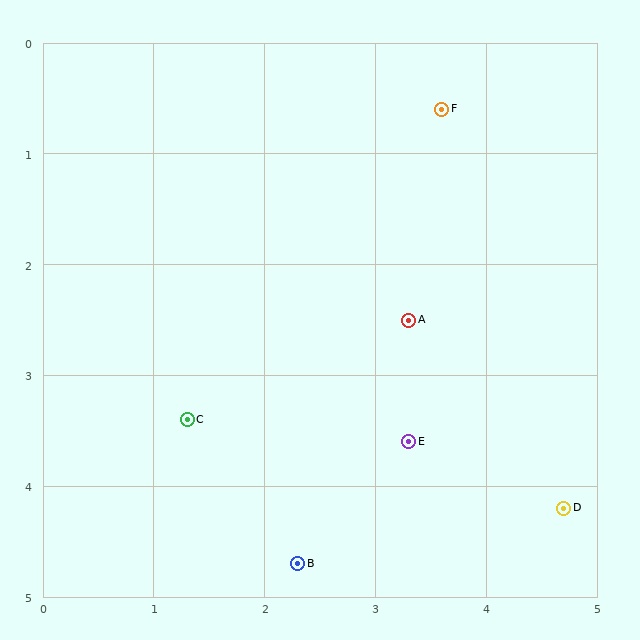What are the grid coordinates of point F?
Point F is at approximately (3.6, 0.6).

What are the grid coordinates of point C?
Point C is at approximately (1.3, 3.4).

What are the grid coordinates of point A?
Point A is at approximately (3.3, 2.5).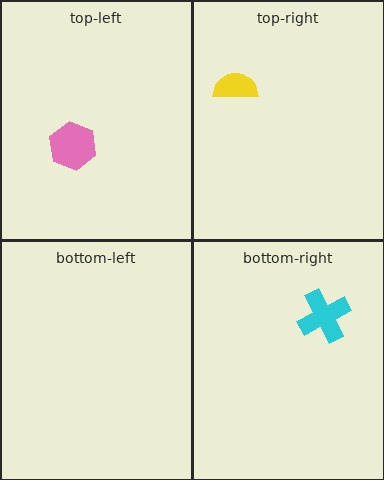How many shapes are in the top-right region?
1.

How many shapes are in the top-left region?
1.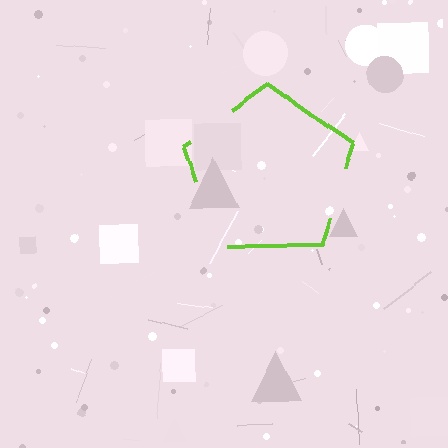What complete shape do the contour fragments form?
The contour fragments form a pentagon.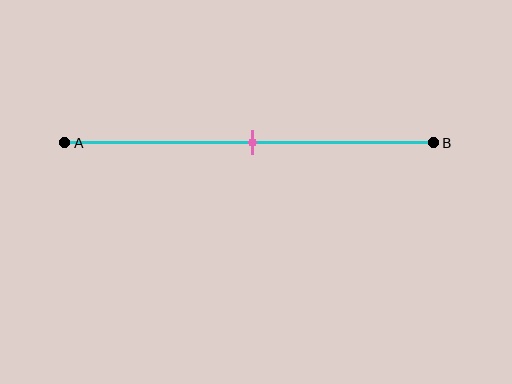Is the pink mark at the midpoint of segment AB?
Yes, the mark is approximately at the midpoint.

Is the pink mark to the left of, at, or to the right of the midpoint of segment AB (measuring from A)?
The pink mark is approximately at the midpoint of segment AB.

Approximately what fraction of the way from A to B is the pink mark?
The pink mark is approximately 50% of the way from A to B.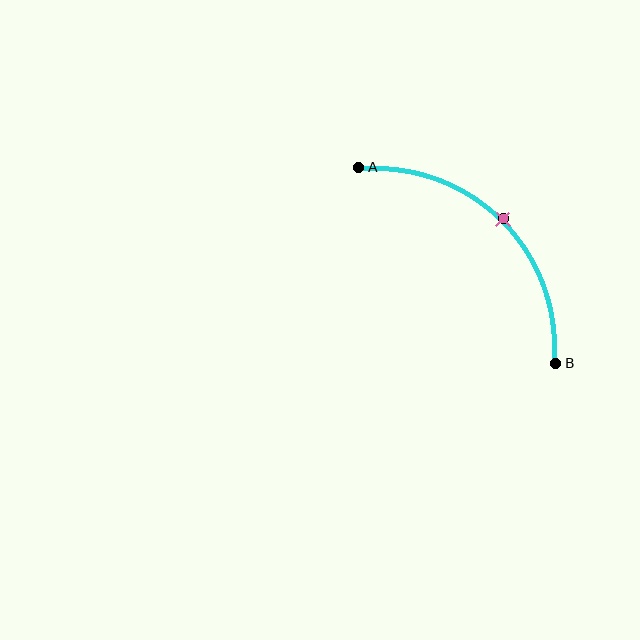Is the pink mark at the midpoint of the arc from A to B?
Yes. The pink mark lies on the arc at equal arc-length from both A and B — it is the arc midpoint.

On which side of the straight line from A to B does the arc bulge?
The arc bulges above and to the right of the straight line connecting A and B.